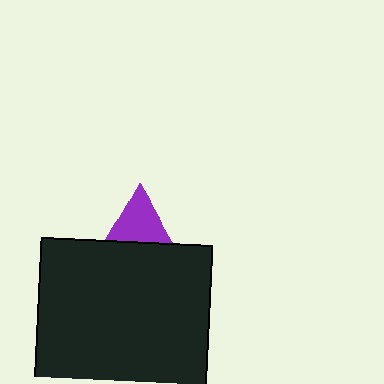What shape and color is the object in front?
The object in front is a black square.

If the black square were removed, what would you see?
You would see the complete purple triangle.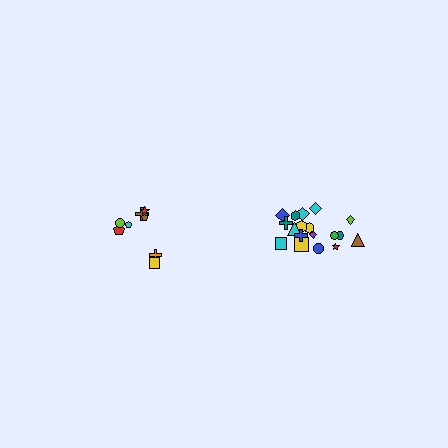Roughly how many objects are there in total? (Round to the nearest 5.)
Roughly 25 objects in total.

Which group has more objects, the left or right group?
The right group.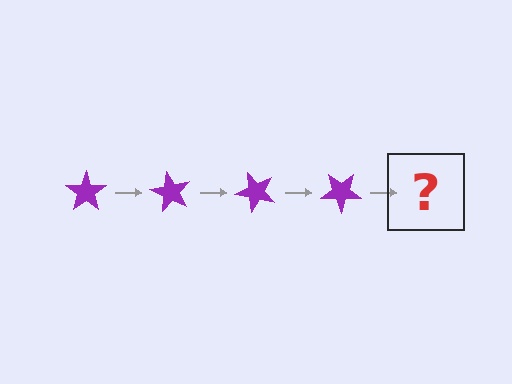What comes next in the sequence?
The next element should be a purple star rotated 240 degrees.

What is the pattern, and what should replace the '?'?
The pattern is that the star rotates 60 degrees each step. The '?' should be a purple star rotated 240 degrees.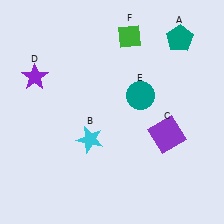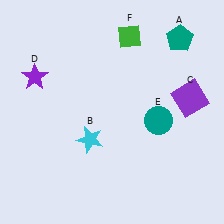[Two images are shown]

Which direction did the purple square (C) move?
The purple square (C) moved up.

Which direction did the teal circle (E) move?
The teal circle (E) moved down.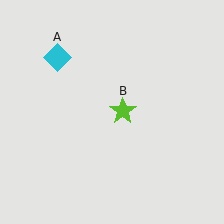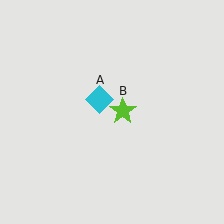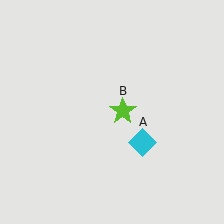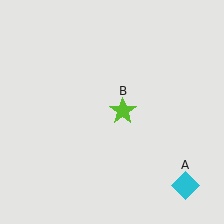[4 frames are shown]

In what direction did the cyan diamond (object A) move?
The cyan diamond (object A) moved down and to the right.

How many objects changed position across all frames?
1 object changed position: cyan diamond (object A).